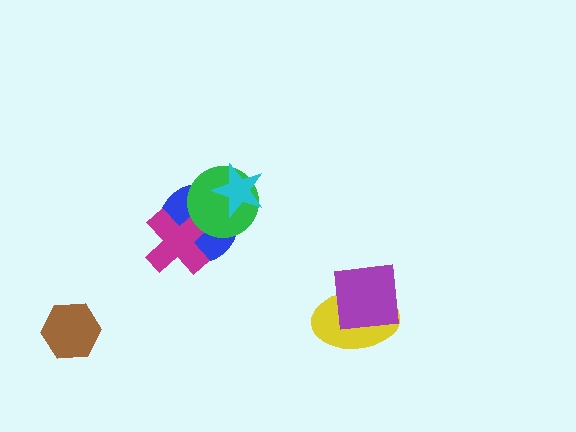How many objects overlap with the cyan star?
2 objects overlap with the cyan star.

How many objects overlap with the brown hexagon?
0 objects overlap with the brown hexagon.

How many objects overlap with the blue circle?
3 objects overlap with the blue circle.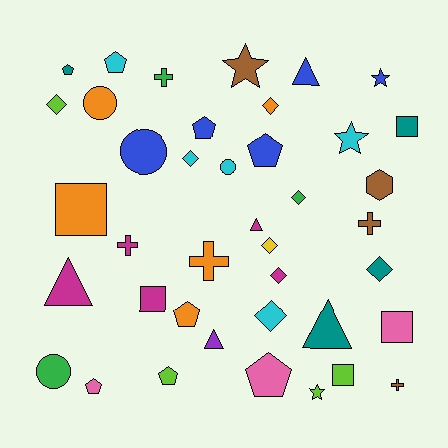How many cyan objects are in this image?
There are 5 cyan objects.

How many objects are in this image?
There are 40 objects.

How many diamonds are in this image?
There are 8 diamonds.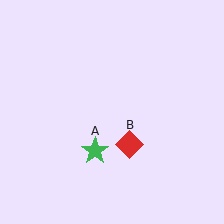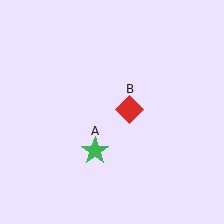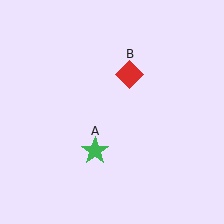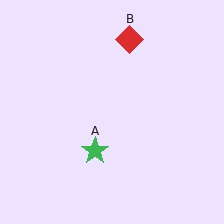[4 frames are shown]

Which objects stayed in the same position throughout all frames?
Green star (object A) remained stationary.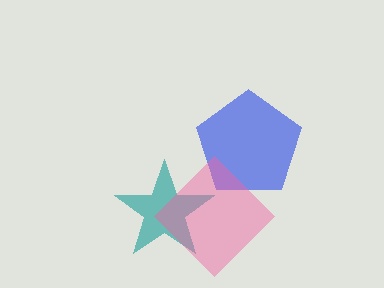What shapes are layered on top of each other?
The layered shapes are: a teal star, a blue pentagon, a pink diamond.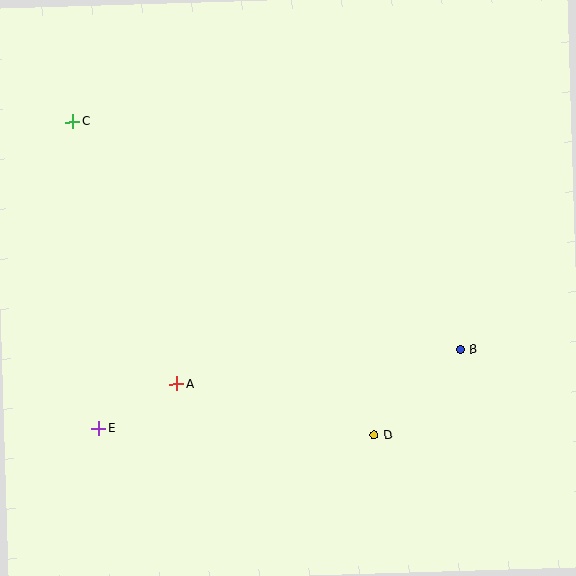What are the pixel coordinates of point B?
Point B is at (460, 350).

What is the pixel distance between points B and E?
The distance between B and E is 370 pixels.